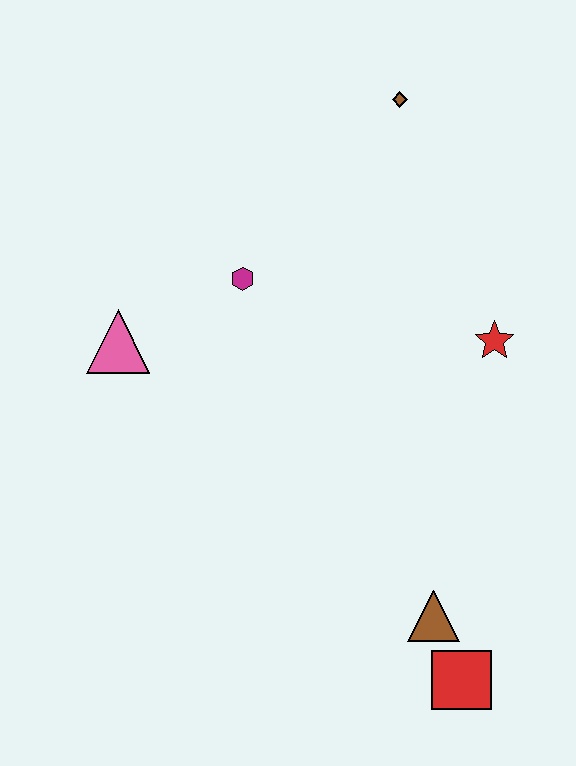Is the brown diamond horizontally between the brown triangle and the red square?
No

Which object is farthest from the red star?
The pink triangle is farthest from the red star.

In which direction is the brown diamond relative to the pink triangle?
The brown diamond is to the right of the pink triangle.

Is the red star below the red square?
No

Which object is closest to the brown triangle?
The red square is closest to the brown triangle.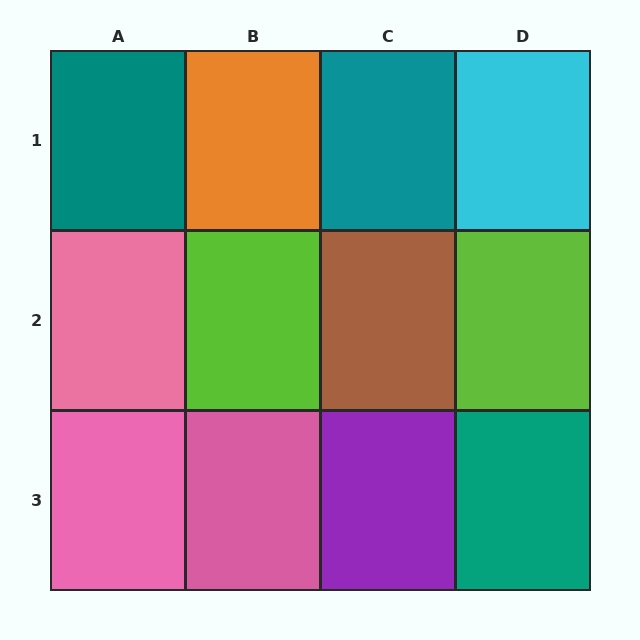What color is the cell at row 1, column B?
Orange.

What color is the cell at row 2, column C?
Brown.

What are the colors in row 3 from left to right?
Pink, pink, purple, teal.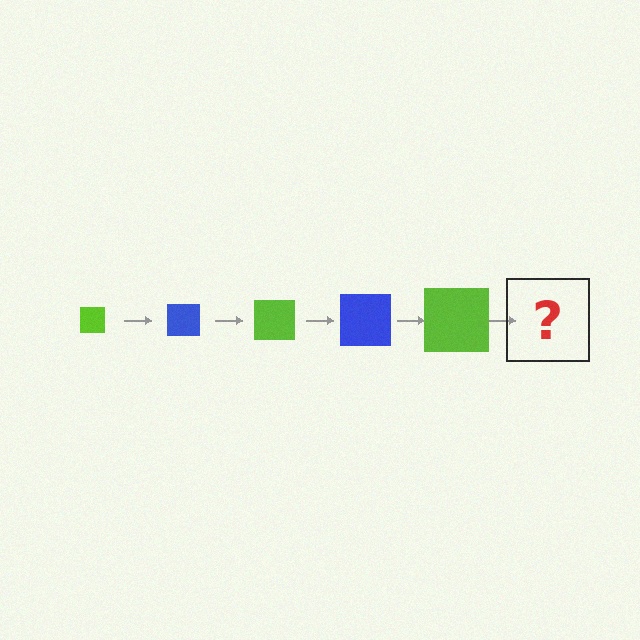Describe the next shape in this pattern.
It should be a blue square, larger than the previous one.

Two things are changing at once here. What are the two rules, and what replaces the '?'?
The two rules are that the square grows larger each step and the color cycles through lime and blue. The '?' should be a blue square, larger than the previous one.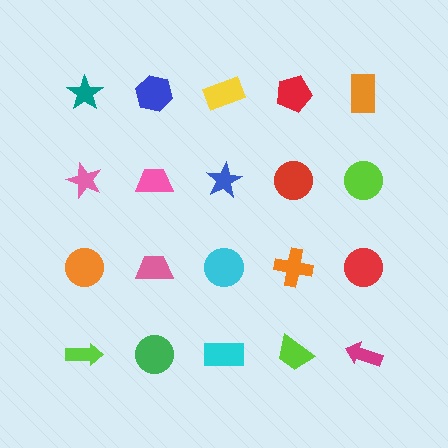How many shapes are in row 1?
5 shapes.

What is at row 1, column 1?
A teal star.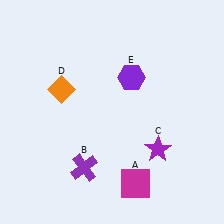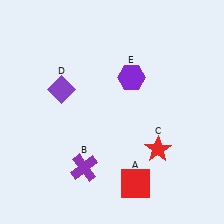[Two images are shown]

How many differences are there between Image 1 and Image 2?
There are 3 differences between the two images.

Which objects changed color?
A changed from magenta to red. C changed from purple to red. D changed from orange to purple.